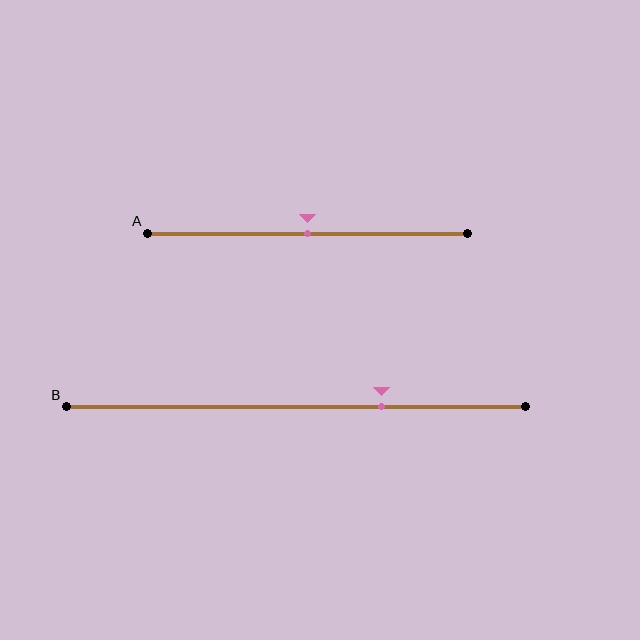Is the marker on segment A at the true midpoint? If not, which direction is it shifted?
Yes, the marker on segment A is at the true midpoint.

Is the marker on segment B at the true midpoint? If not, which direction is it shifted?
No, the marker on segment B is shifted to the right by about 18% of the segment length.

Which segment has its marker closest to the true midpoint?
Segment A has its marker closest to the true midpoint.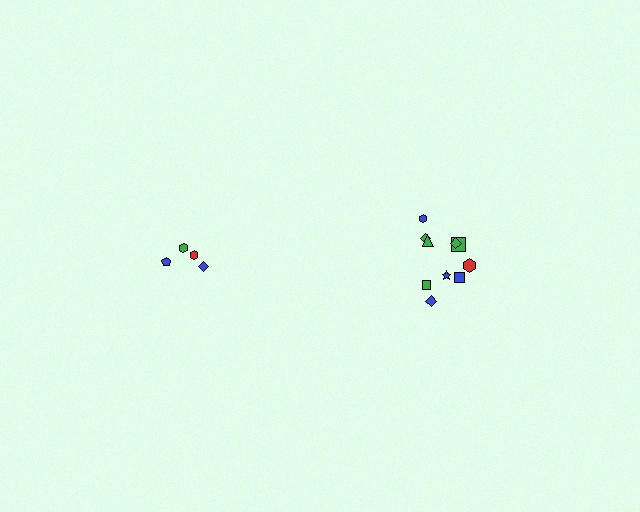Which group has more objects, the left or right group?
The right group.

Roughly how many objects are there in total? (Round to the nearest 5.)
Roughly 15 objects in total.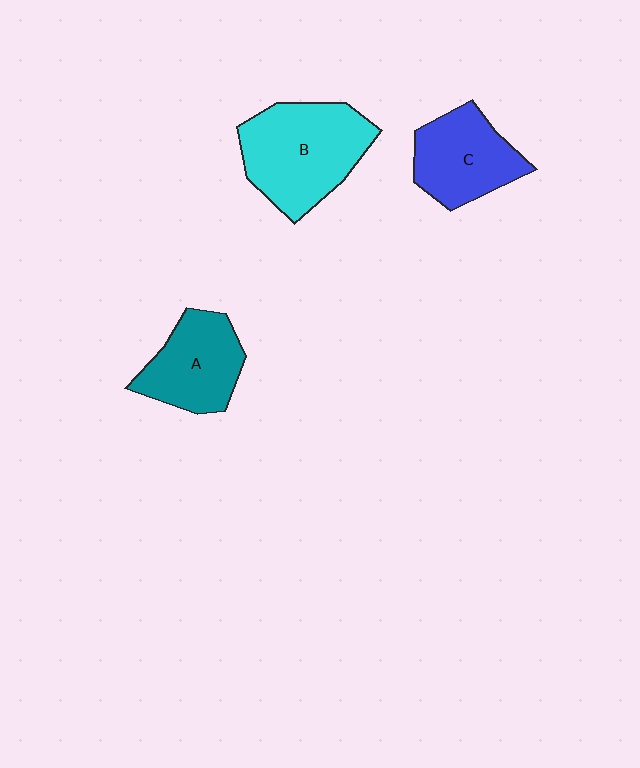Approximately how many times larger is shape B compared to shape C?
Approximately 1.4 times.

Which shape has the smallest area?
Shape A (teal).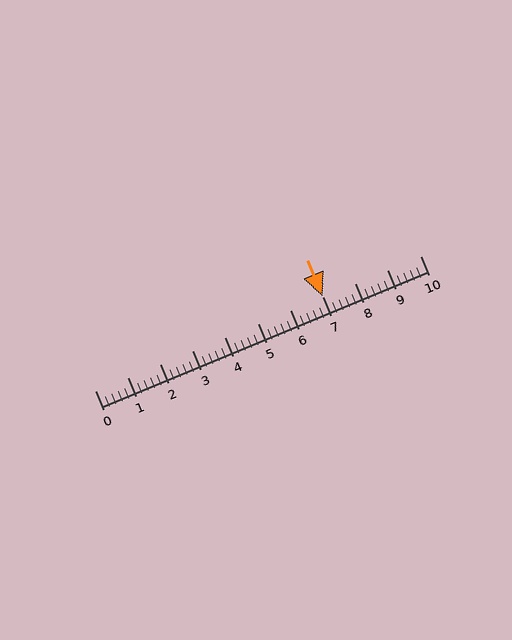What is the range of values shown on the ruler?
The ruler shows values from 0 to 10.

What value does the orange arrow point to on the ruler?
The orange arrow points to approximately 7.0.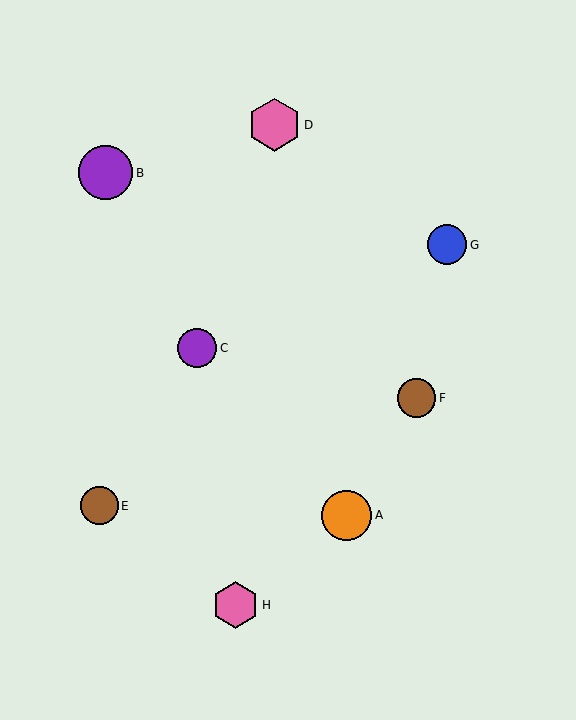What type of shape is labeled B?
Shape B is a purple circle.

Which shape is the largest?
The purple circle (labeled B) is the largest.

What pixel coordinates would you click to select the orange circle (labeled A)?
Click at (347, 515) to select the orange circle A.